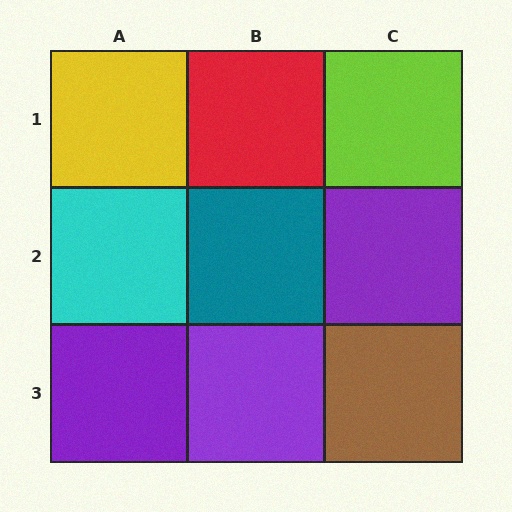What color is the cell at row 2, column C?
Purple.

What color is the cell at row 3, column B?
Purple.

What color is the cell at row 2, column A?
Cyan.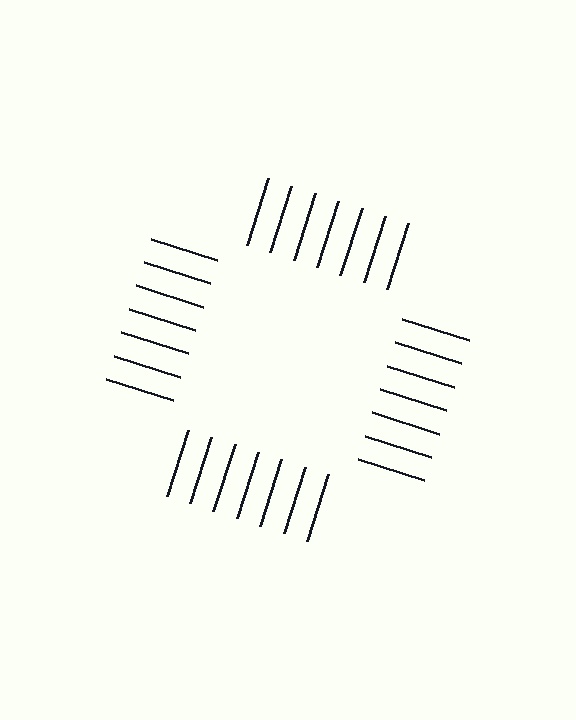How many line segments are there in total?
28 — 7 along each of the 4 edges.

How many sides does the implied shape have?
4 sides — the line-ends trace a square.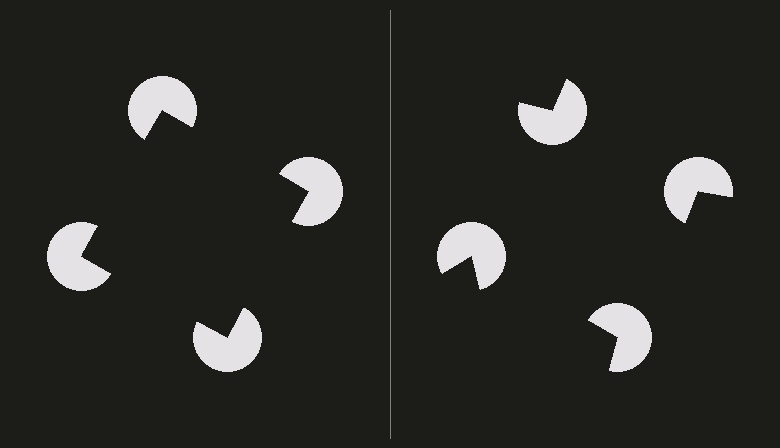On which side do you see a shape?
An illusory square appears on the left side. On the right side the wedge cuts are rotated, so no coherent shape forms.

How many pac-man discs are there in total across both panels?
8 — 4 on each side.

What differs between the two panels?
The pac-man discs are positioned identically on both sides; only the wedge orientations differ. On the left they align to a square; on the right they are misaligned.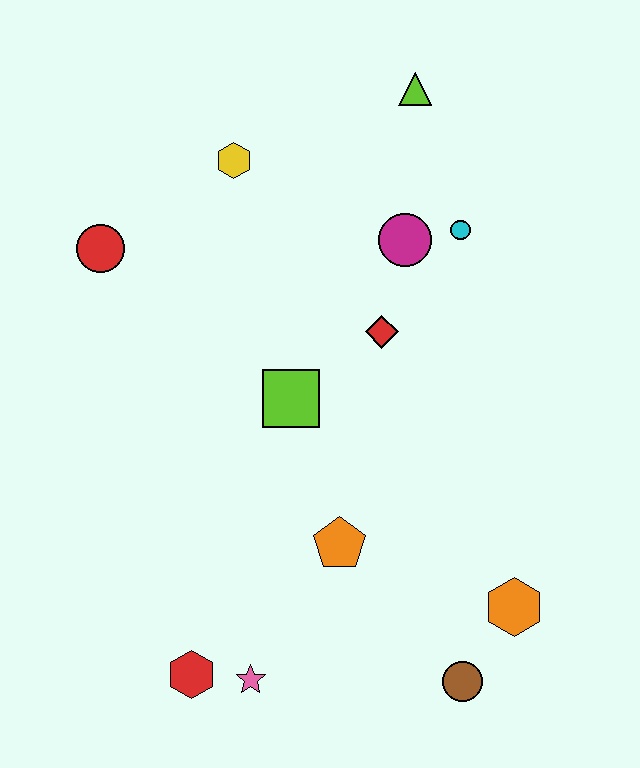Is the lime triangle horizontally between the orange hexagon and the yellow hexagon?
Yes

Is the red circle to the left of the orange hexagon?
Yes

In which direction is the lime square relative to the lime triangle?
The lime square is below the lime triangle.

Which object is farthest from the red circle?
The brown circle is farthest from the red circle.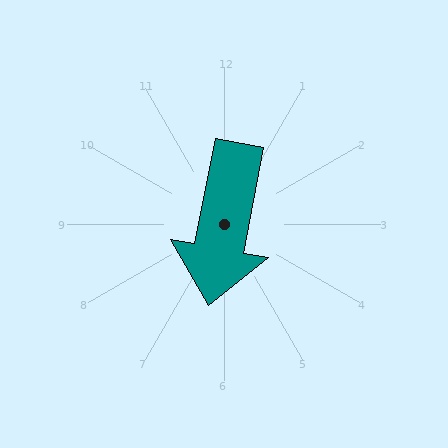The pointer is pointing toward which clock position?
Roughly 6 o'clock.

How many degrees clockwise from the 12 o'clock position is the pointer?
Approximately 191 degrees.